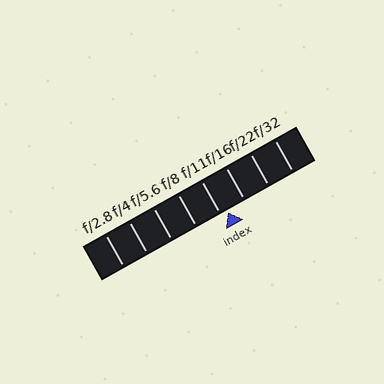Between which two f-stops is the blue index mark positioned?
The index mark is between f/11 and f/16.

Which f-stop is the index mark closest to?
The index mark is closest to f/11.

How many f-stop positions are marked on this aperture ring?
There are 8 f-stop positions marked.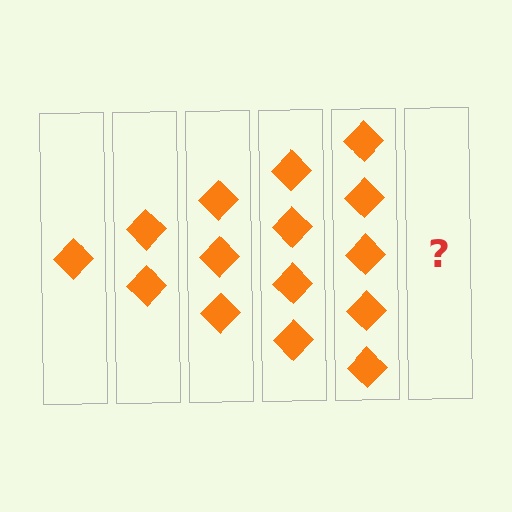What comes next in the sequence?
The next element should be 6 diamonds.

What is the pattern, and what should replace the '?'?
The pattern is that each step adds one more diamond. The '?' should be 6 diamonds.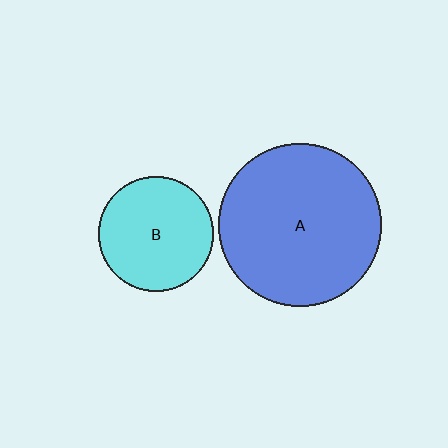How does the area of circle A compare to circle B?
Approximately 2.0 times.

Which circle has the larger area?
Circle A (blue).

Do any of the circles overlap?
No, none of the circles overlap.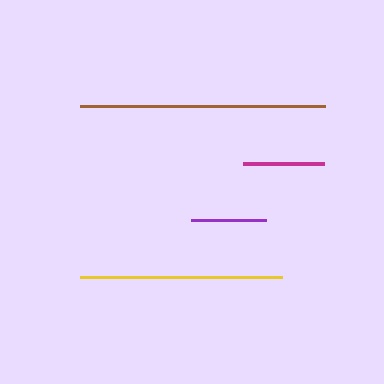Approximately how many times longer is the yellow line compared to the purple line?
The yellow line is approximately 2.7 times the length of the purple line.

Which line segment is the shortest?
The purple line is the shortest at approximately 74 pixels.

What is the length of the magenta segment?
The magenta segment is approximately 81 pixels long.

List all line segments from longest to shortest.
From longest to shortest: brown, yellow, magenta, purple.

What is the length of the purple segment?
The purple segment is approximately 74 pixels long.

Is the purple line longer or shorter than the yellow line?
The yellow line is longer than the purple line.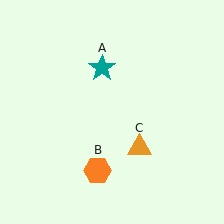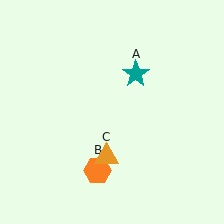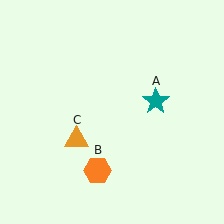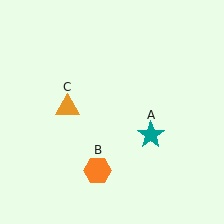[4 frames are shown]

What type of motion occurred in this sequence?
The teal star (object A), orange triangle (object C) rotated clockwise around the center of the scene.